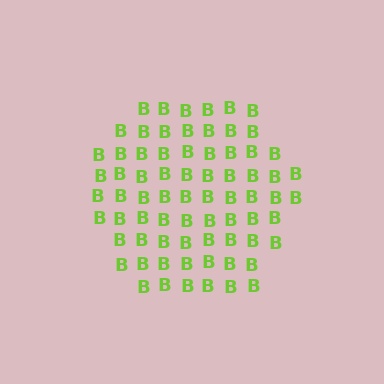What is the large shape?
The large shape is a hexagon.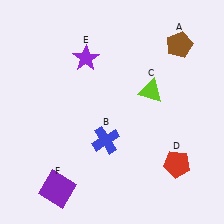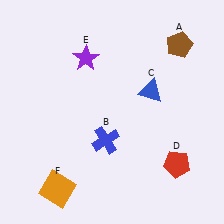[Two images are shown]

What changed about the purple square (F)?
In Image 1, F is purple. In Image 2, it changed to orange.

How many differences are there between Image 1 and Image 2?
There are 2 differences between the two images.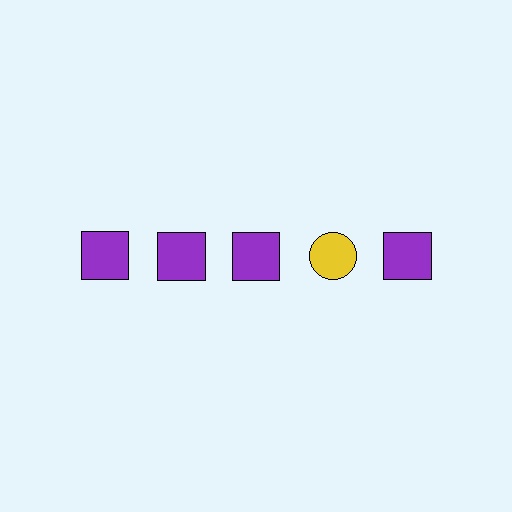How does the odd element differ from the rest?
It differs in both color (yellow instead of purple) and shape (circle instead of square).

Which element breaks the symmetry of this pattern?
The yellow circle in the top row, second from right column breaks the symmetry. All other shapes are purple squares.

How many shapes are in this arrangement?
There are 5 shapes arranged in a grid pattern.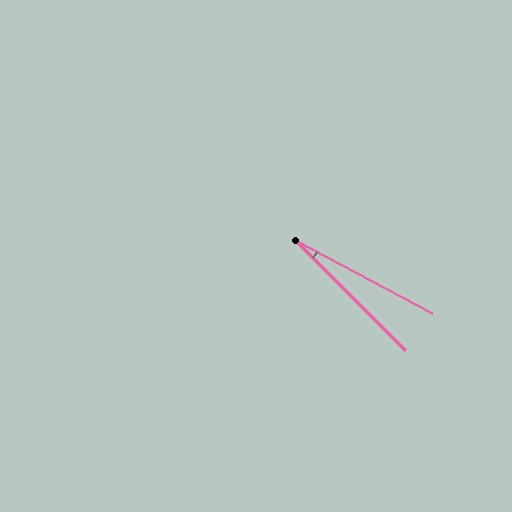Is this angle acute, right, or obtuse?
It is acute.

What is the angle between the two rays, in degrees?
Approximately 17 degrees.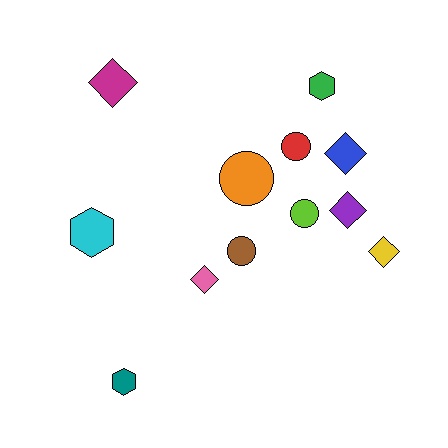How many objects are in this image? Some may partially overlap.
There are 12 objects.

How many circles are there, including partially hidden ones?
There are 4 circles.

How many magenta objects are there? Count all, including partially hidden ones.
There is 1 magenta object.